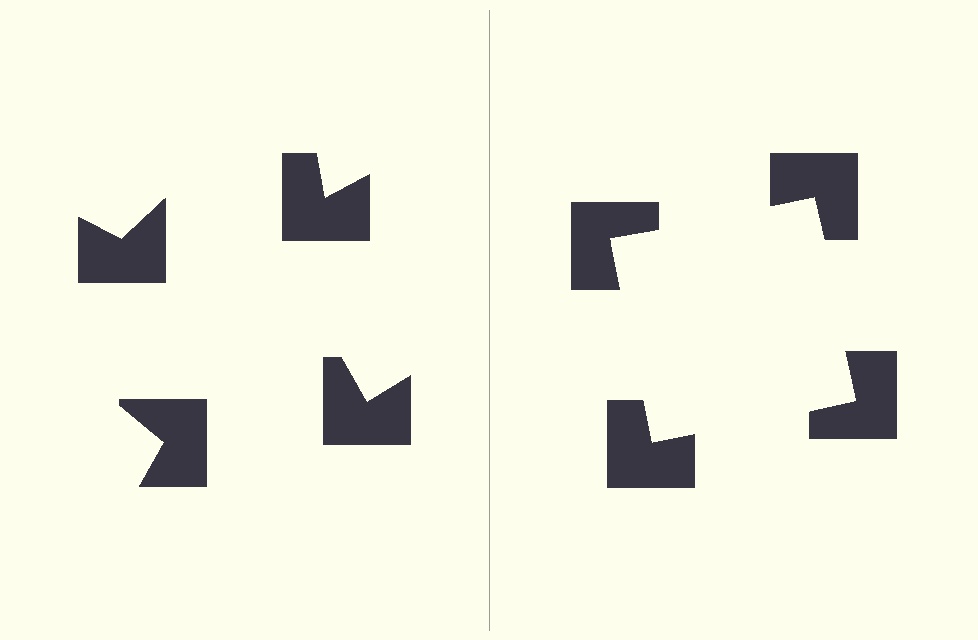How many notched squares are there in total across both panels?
8 — 4 on each side.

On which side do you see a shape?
An illusory square appears on the right side. On the left side the wedge cuts are rotated, so no coherent shape forms.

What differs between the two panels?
The notched squares are positioned identically on both sides; only the wedge orientations differ. On the right they align to a square; on the left they are misaligned.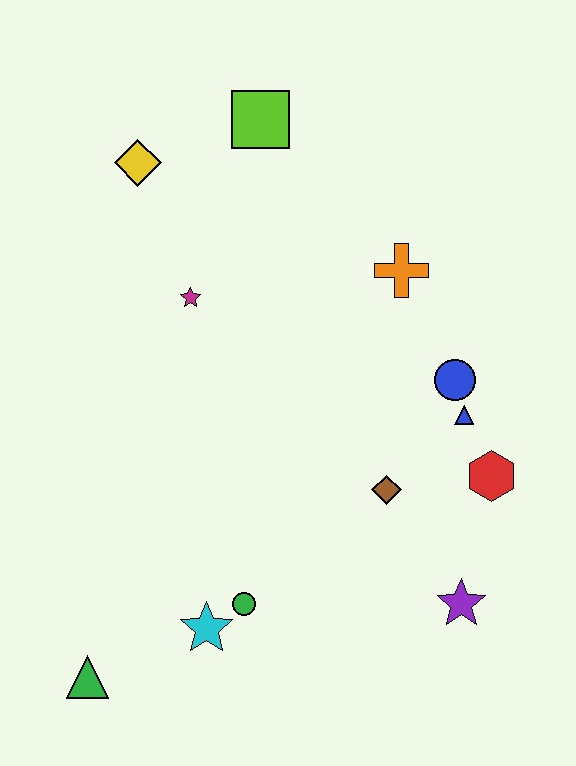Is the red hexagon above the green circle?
Yes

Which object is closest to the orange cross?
The blue circle is closest to the orange cross.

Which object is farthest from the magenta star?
The purple star is farthest from the magenta star.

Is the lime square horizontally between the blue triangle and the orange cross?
No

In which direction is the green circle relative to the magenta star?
The green circle is below the magenta star.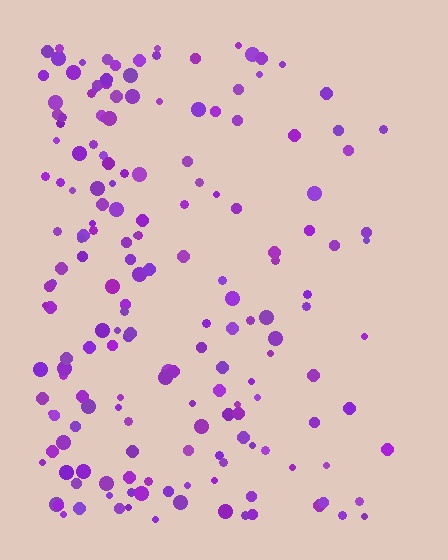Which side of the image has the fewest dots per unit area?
The right.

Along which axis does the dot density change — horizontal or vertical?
Horizontal.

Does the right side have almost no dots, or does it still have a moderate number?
Still a moderate number, just noticeably fewer than the left.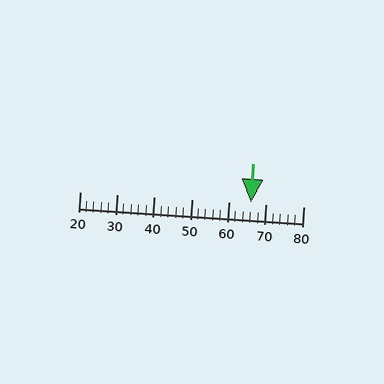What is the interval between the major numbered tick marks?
The major tick marks are spaced 10 units apart.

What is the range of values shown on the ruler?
The ruler shows values from 20 to 80.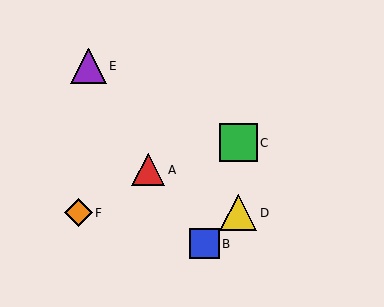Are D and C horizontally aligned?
No, D is at y≈213 and C is at y≈143.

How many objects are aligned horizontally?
2 objects (D, F) are aligned horizontally.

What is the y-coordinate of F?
Object F is at y≈213.